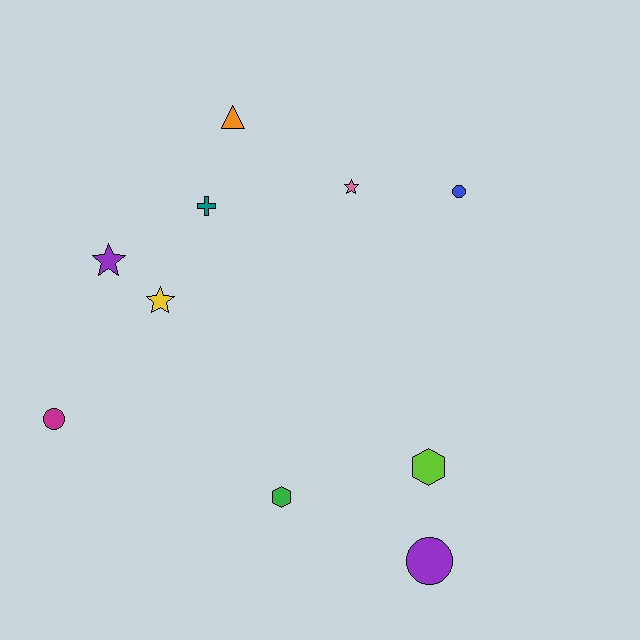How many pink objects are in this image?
There is 1 pink object.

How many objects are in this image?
There are 10 objects.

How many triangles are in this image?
There is 1 triangle.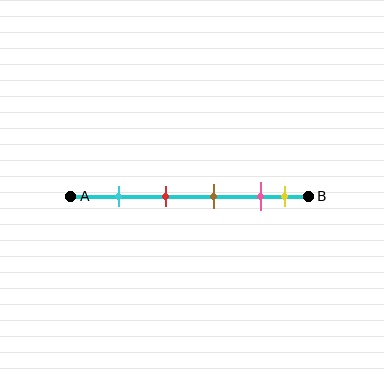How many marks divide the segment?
There are 5 marks dividing the segment.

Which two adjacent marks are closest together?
The pink and yellow marks are the closest adjacent pair.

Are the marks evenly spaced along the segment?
No, the marks are not evenly spaced.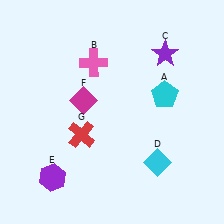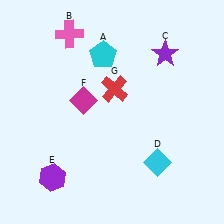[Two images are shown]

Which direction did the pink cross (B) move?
The pink cross (B) moved up.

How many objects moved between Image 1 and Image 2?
3 objects moved between the two images.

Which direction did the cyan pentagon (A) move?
The cyan pentagon (A) moved left.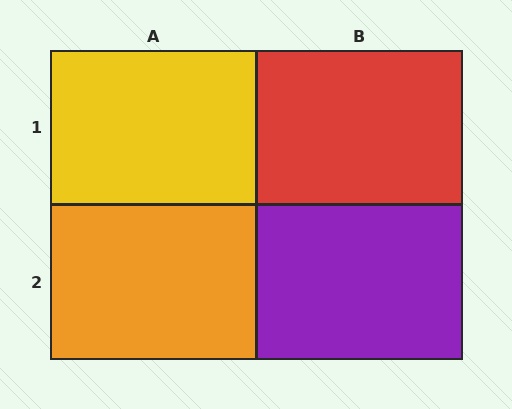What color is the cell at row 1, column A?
Yellow.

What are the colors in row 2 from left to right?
Orange, purple.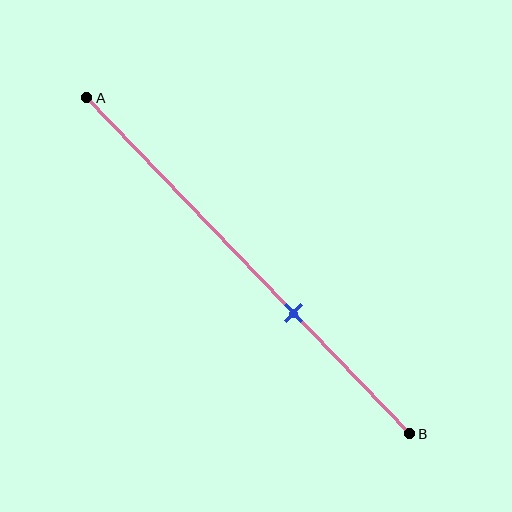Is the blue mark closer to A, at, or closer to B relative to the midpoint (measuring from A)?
The blue mark is closer to point B than the midpoint of segment AB.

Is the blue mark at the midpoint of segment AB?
No, the mark is at about 65% from A, not at the 50% midpoint.